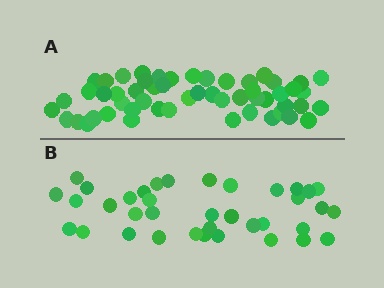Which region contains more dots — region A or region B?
Region A (the top region) has more dots.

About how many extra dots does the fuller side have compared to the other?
Region A has approximately 15 more dots than region B.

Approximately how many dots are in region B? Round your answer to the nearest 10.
About 40 dots. (The exact count is 37, which rounds to 40.)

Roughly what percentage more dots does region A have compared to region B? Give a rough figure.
About 45% more.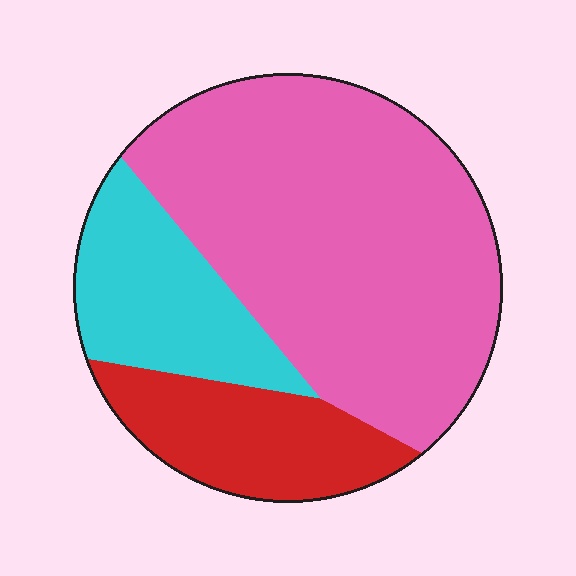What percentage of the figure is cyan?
Cyan covers around 20% of the figure.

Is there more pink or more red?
Pink.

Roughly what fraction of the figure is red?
Red covers roughly 20% of the figure.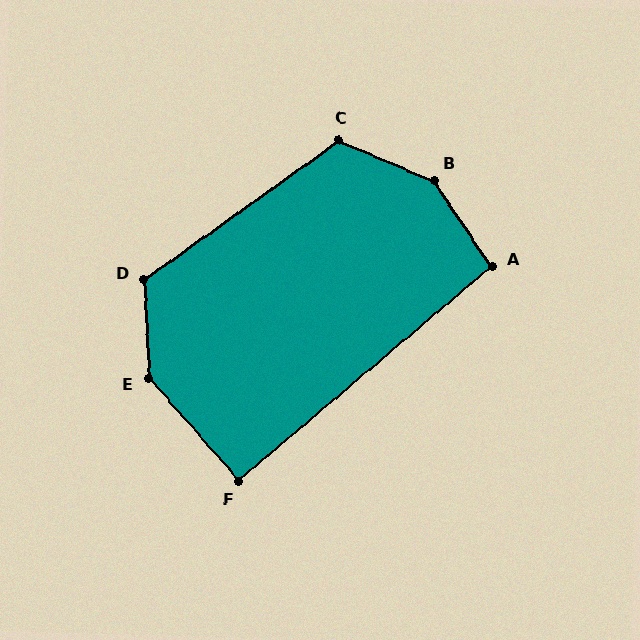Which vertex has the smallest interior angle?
F, at approximately 91 degrees.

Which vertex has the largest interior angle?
B, at approximately 147 degrees.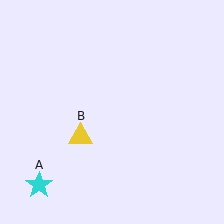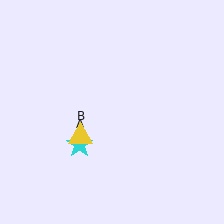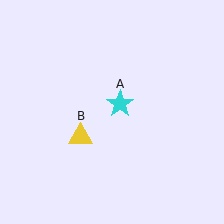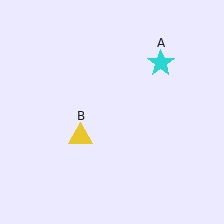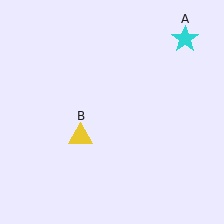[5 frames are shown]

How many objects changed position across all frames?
1 object changed position: cyan star (object A).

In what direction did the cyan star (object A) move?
The cyan star (object A) moved up and to the right.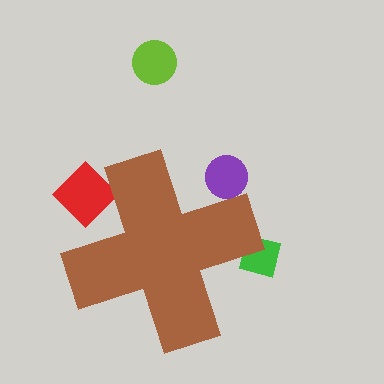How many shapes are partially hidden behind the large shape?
3 shapes are partially hidden.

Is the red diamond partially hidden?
Yes, the red diamond is partially hidden behind the brown cross.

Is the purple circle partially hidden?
Yes, the purple circle is partially hidden behind the brown cross.